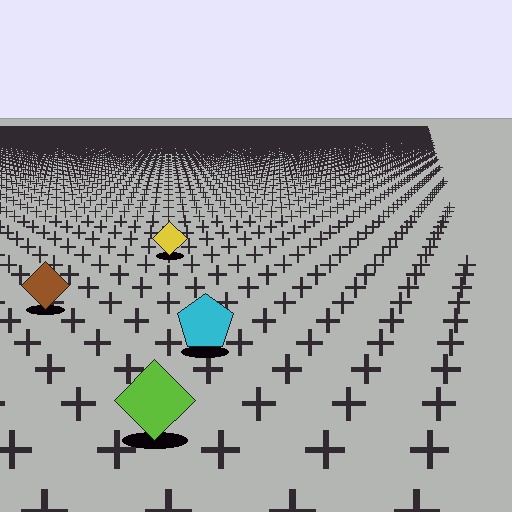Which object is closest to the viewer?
The lime diamond is closest. The texture marks near it are larger and more spread out.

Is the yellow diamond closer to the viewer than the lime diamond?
No. The lime diamond is closer — you can tell from the texture gradient: the ground texture is coarser near it.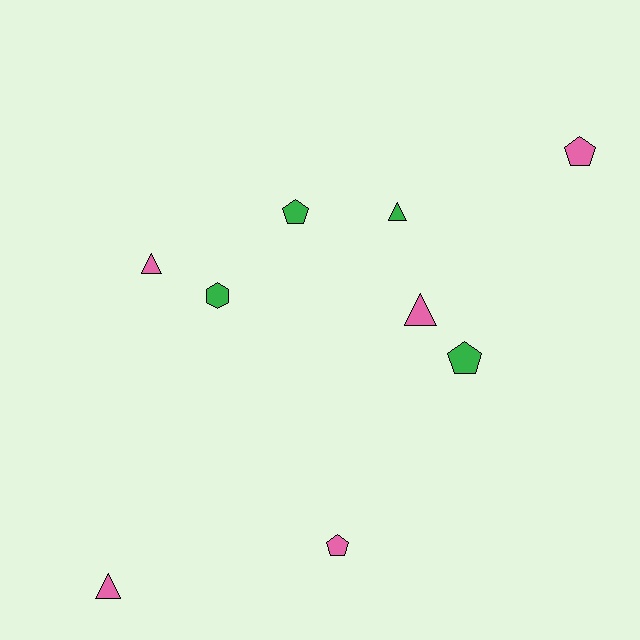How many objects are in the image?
There are 9 objects.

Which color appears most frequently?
Pink, with 5 objects.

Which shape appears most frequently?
Triangle, with 4 objects.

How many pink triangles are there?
There are 3 pink triangles.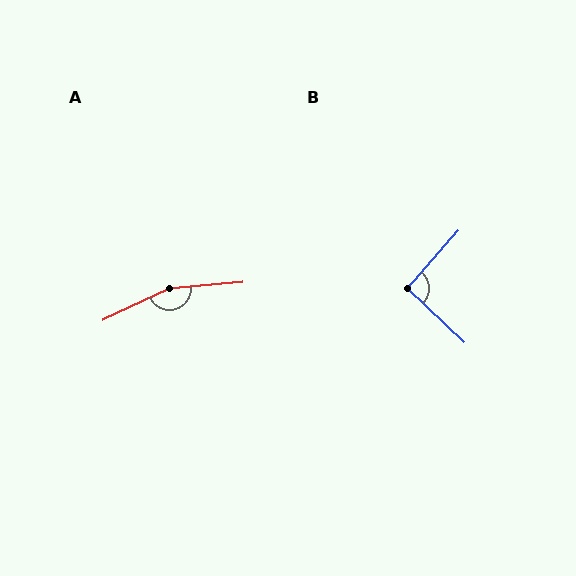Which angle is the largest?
A, at approximately 159 degrees.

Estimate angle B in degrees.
Approximately 92 degrees.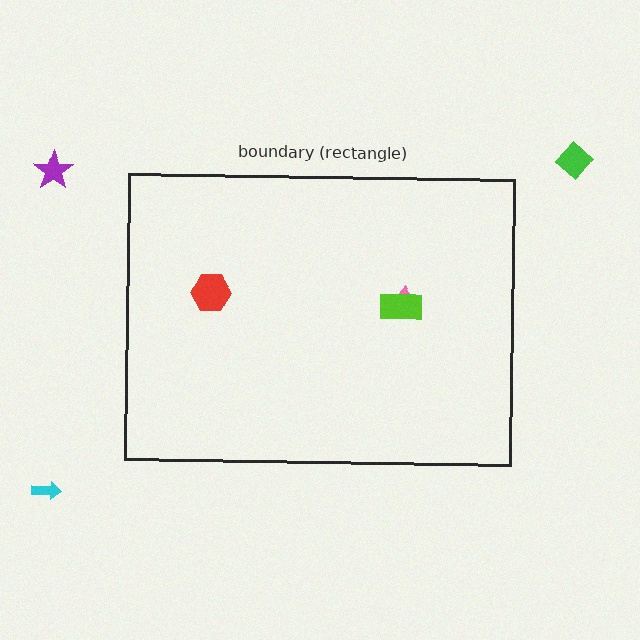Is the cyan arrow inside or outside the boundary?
Outside.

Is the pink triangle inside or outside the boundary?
Inside.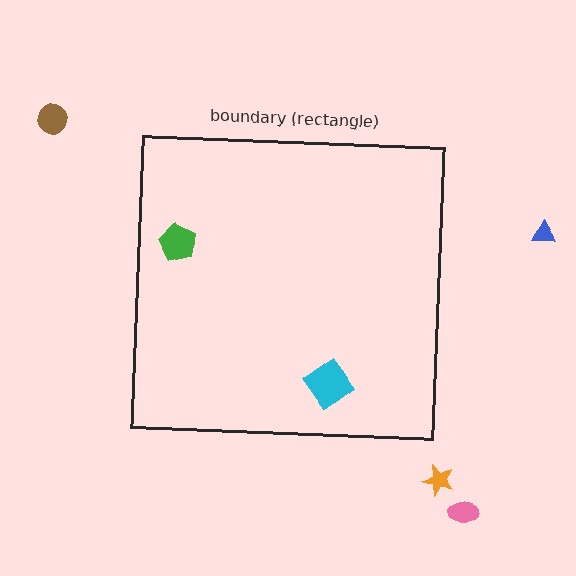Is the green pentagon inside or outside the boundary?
Inside.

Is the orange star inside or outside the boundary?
Outside.